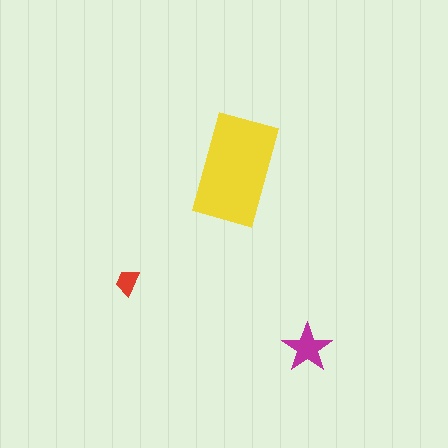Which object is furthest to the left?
The red trapezoid is leftmost.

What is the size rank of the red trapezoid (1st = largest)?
3rd.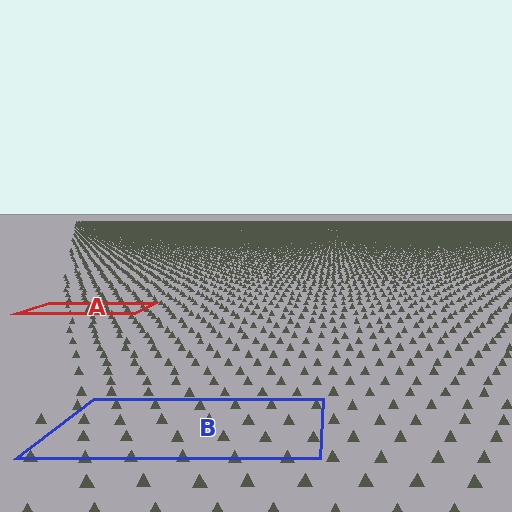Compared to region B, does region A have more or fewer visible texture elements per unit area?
Region A has more texture elements per unit area — they are packed more densely because it is farther away.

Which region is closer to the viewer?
Region B is closer. The texture elements there are larger and more spread out.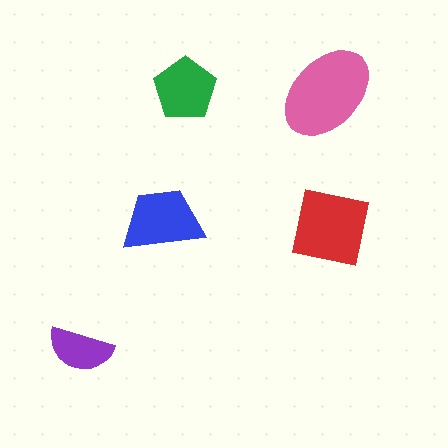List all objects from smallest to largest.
The purple semicircle, the green pentagon, the blue trapezoid, the red square, the pink ellipse.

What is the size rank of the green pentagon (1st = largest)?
4th.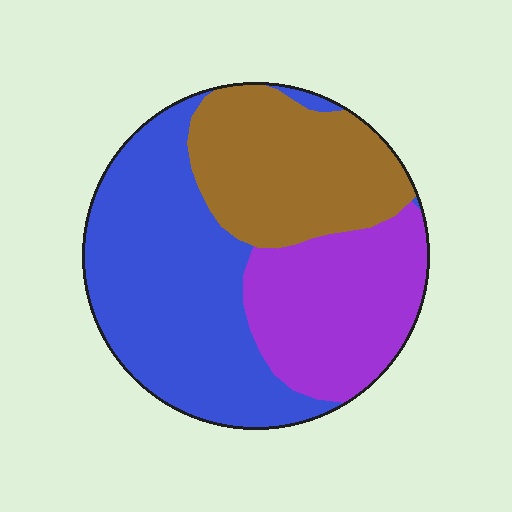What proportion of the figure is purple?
Purple takes up about one quarter (1/4) of the figure.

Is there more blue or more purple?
Blue.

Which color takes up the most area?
Blue, at roughly 45%.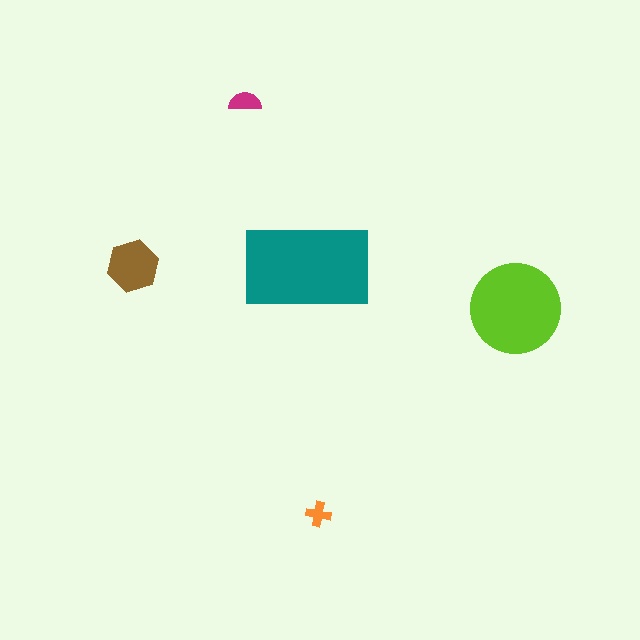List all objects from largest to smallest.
The teal rectangle, the lime circle, the brown hexagon, the magenta semicircle, the orange cross.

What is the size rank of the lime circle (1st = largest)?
2nd.